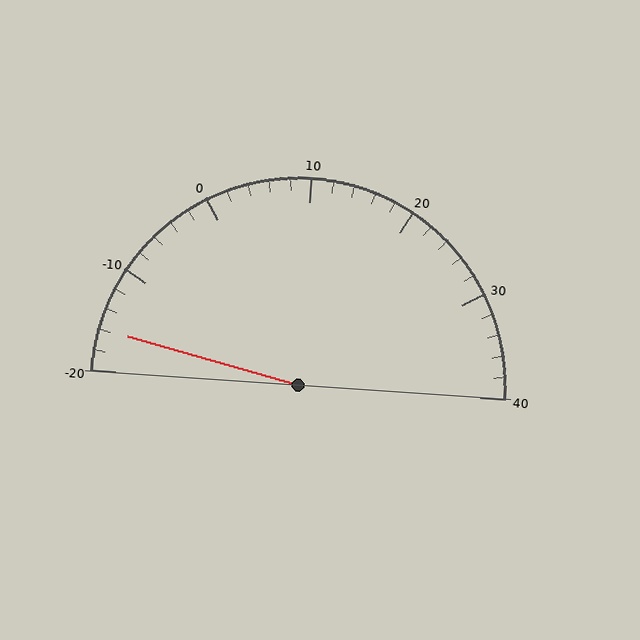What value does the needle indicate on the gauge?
The needle indicates approximately -16.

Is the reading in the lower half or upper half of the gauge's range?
The reading is in the lower half of the range (-20 to 40).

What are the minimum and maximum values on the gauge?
The gauge ranges from -20 to 40.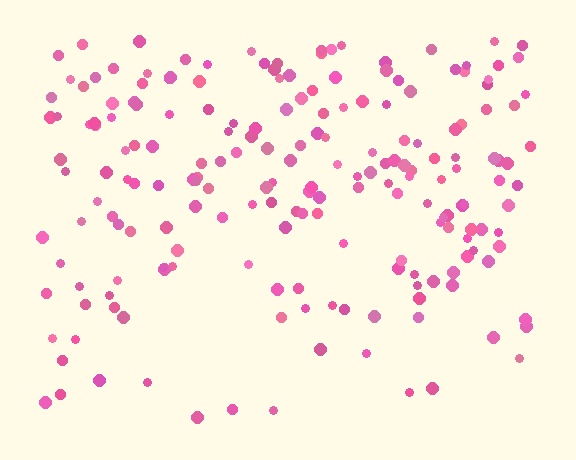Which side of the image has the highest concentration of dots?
The top.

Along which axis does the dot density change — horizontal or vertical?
Vertical.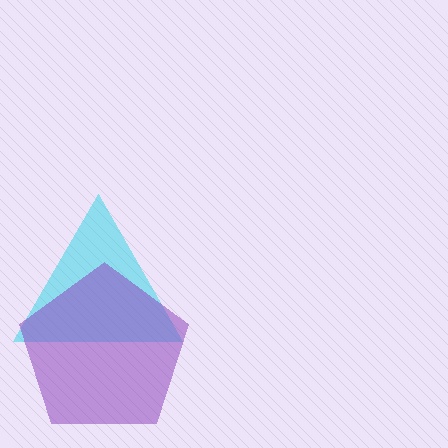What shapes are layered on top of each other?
The layered shapes are: a cyan triangle, a purple pentagon.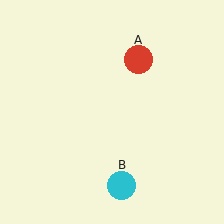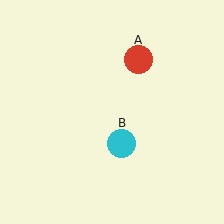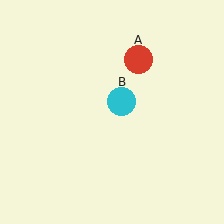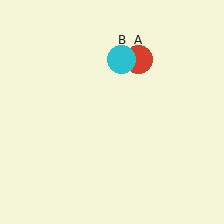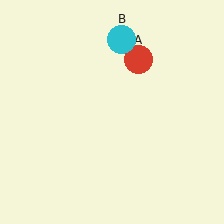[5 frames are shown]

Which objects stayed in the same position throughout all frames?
Red circle (object A) remained stationary.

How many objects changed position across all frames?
1 object changed position: cyan circle (object B).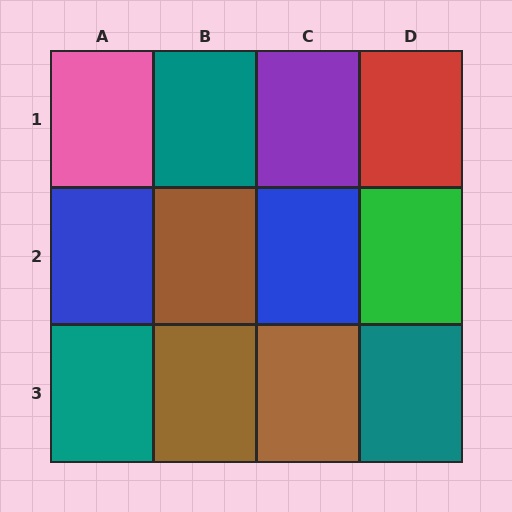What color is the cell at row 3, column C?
Brown.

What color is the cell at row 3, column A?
Teal.